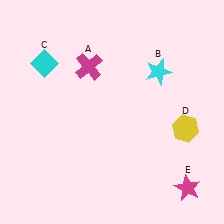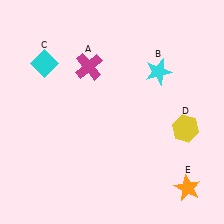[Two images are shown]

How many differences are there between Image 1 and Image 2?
There is 1 difference between the two images.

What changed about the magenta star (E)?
In Image 1, E is magenta. In Image 2, it changed to orange.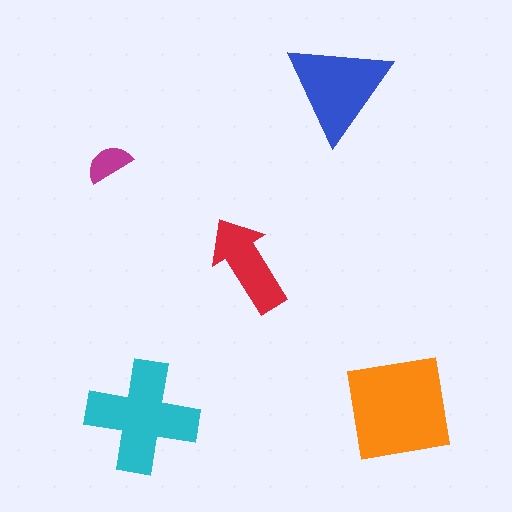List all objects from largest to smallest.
The orange square, the cyan cross, the blue triangle, the red arrow, the magenta semicircle.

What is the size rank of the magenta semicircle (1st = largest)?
5th.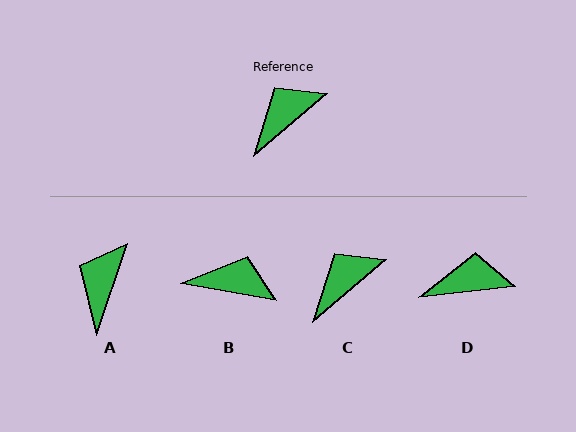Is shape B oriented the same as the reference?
No, it is off by about 51 degrees.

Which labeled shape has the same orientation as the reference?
C.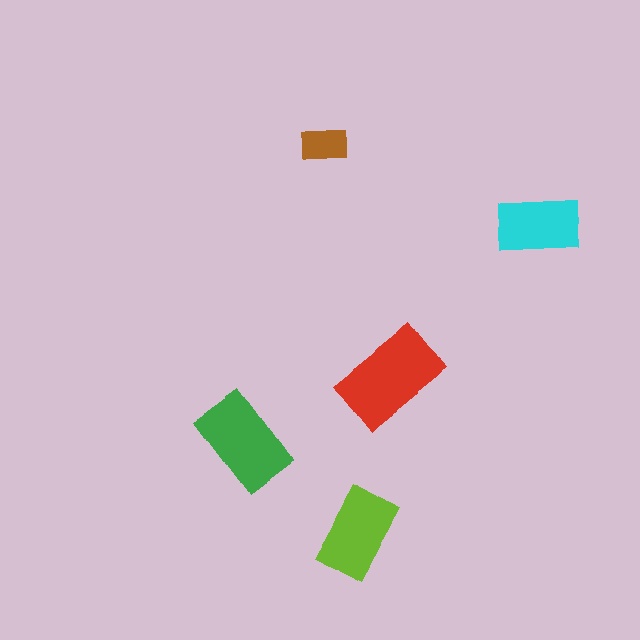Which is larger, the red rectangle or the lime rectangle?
The red one.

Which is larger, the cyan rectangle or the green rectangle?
The green one.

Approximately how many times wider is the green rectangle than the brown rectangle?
About 2 times wider.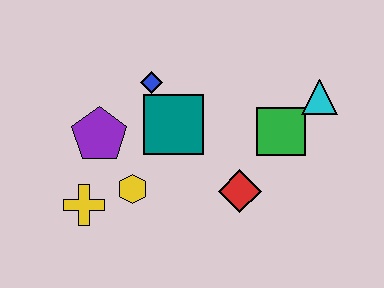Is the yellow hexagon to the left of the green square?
Yes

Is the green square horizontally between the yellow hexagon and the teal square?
No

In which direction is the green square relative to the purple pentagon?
The green square is to the right of the purple pentagon.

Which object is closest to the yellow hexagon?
The yellow cross is closest to the yellow hexagon.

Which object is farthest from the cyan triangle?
The yellow cross is farthest from the cyan triangle.